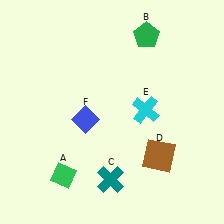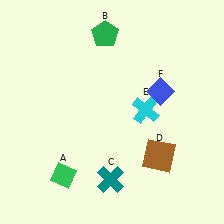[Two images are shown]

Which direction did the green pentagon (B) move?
The green pentagon (B) moved left.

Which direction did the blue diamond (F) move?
The blue diamond (F) moved right.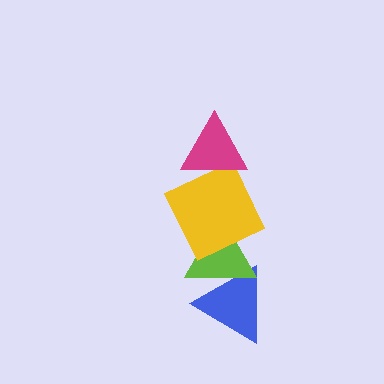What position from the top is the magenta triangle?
The magenta triangle is 1st from the top.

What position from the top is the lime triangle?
The lime triangle is 3rd from the top.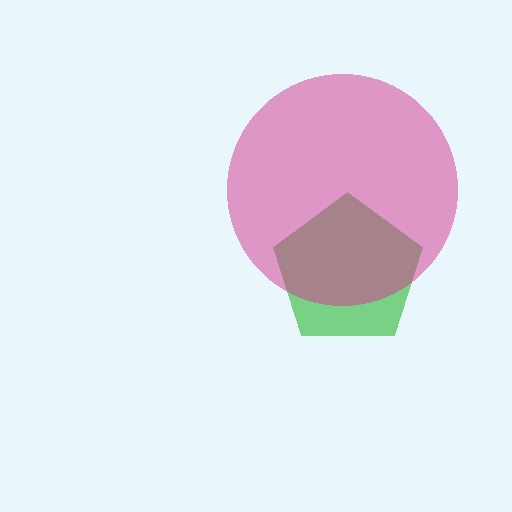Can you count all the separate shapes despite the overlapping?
Yes, there are 2 separate shapes.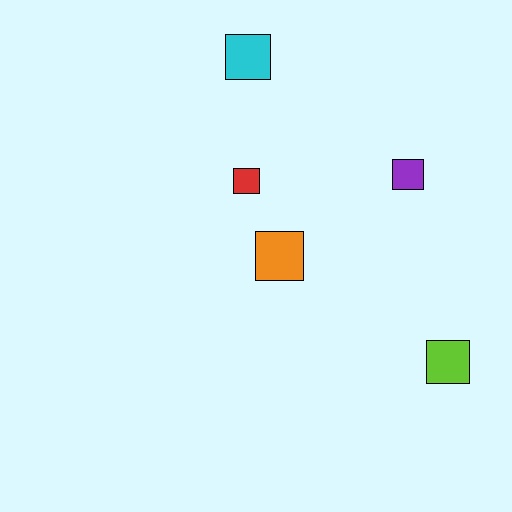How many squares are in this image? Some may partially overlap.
There are 5 squares.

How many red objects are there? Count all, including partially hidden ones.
There is 1 red object.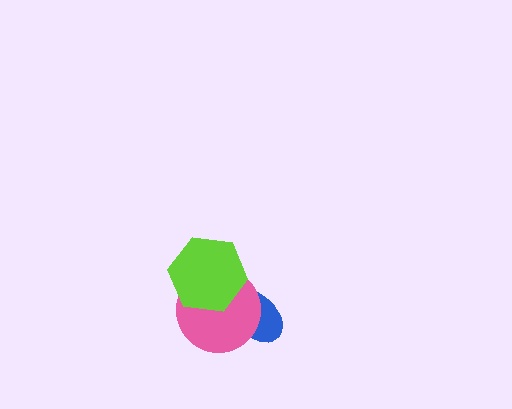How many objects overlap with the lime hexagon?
2 objects overlap with the lime hexagon.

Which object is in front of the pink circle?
The lime hexagon is in front of the pink circle.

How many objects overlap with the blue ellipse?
2 objects overlap with the blue ellipse.